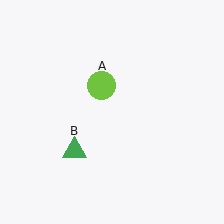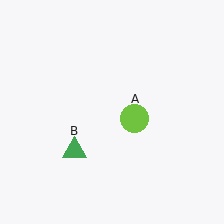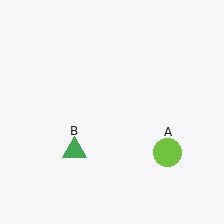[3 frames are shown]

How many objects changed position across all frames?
1 object changed position: lime circle (object A).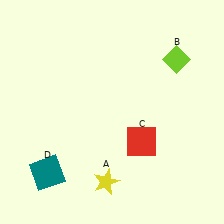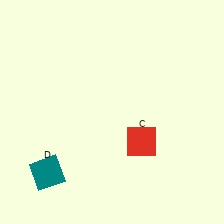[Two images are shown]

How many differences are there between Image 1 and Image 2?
There are 2 differences between the two images.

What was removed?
The lime diamond (B), the yellow star (A) were removed in Image 2.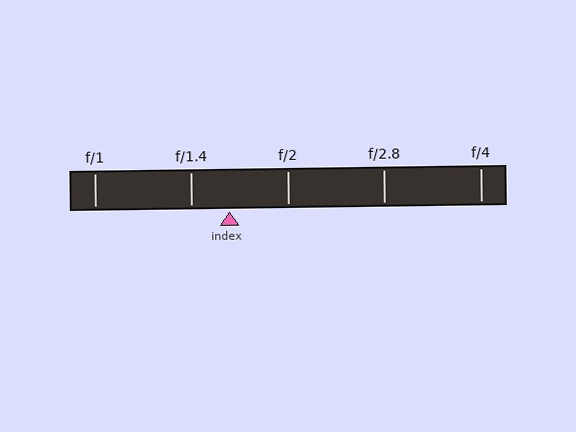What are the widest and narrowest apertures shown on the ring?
The widest aperture shown is f/1 and the narrowest is f/4.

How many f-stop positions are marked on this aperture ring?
There are 5 f-stop positions marked.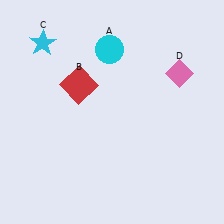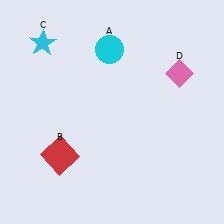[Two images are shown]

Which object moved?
The red square (B) moved down.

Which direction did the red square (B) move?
The red square (B) moved down.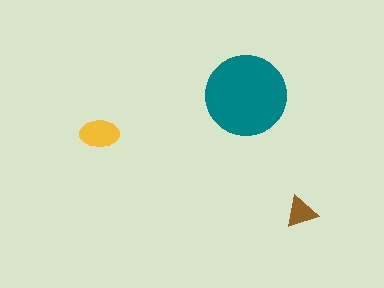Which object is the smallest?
The brown triangle.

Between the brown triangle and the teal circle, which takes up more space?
The teal circle.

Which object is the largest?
The teal circle.